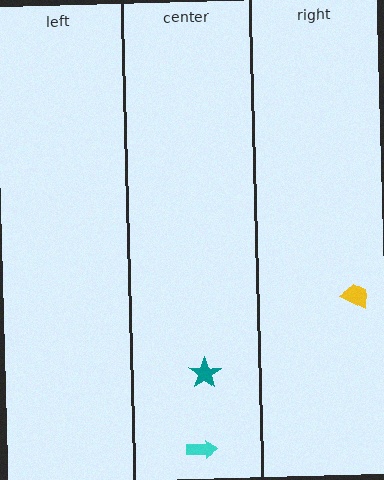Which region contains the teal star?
The center region.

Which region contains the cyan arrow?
The center region.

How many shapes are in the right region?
1.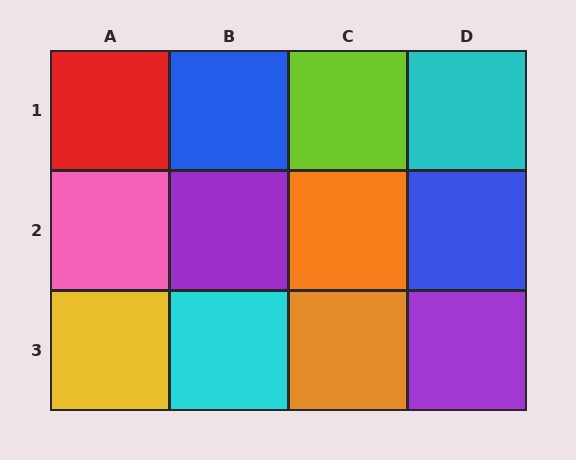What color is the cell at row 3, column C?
Orange.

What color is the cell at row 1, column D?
Cyan.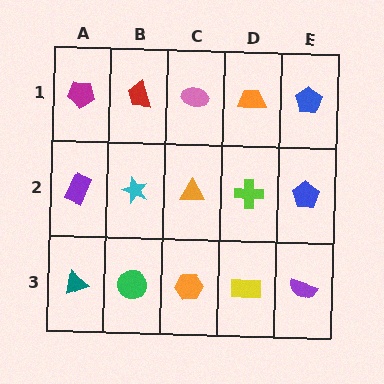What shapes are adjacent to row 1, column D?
A lime cross (row 2, column D), a pink ellipse (row 1, column C), a blue pentagon (row 1, column E).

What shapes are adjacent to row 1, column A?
A purple rectangle (row 2, column A), a red trapezoid (row 1, column B).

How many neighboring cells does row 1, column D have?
3.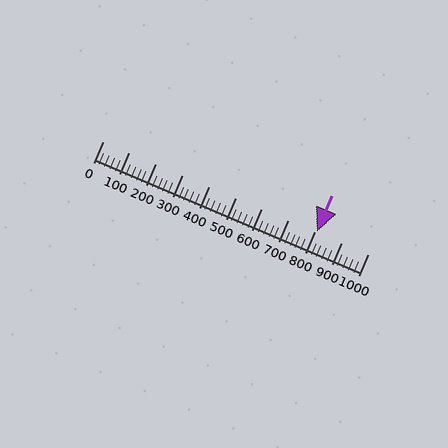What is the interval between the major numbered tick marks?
The major tick marks are spaced 100 units apart.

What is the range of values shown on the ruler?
The ruler shows values from 0 to 1000.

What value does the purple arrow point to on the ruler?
The purple arrow points to approximately 806.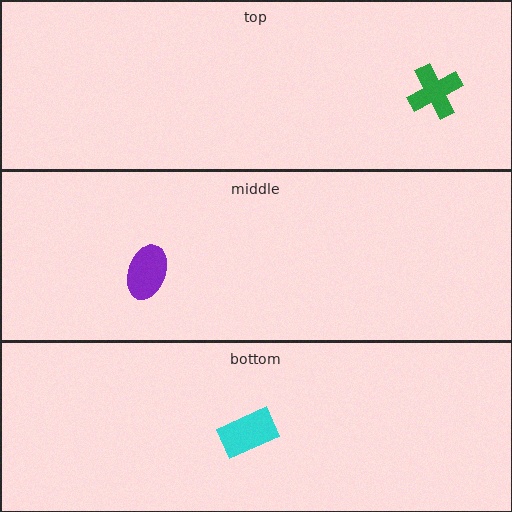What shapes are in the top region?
The green cross.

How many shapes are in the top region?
1.